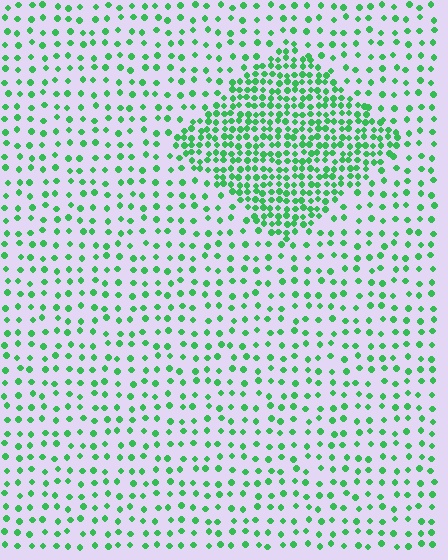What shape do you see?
I see a diamond.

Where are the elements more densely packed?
The elements are more densely packed inside the diamond boundary.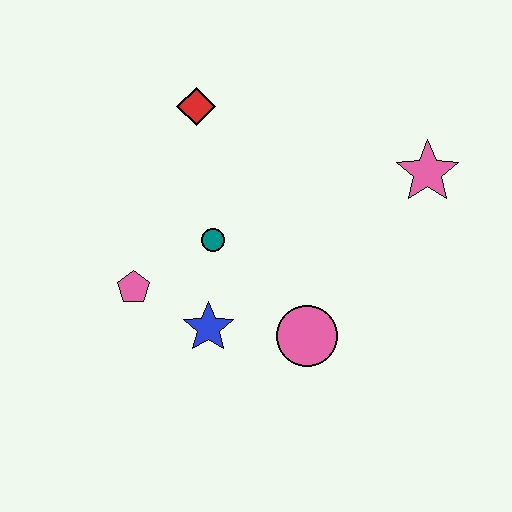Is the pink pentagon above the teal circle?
No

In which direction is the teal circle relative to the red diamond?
The teal circle is below the red diamond.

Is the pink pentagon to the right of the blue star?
No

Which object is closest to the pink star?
The pink circle is closest to the pink star.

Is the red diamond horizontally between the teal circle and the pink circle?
No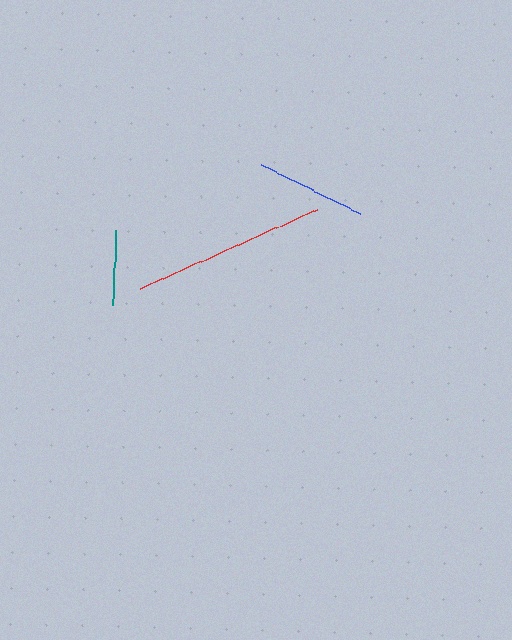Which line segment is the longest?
The red line is the longest at approximately 194 pixels.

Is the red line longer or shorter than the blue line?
The red line is longer than the blue line.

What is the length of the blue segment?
The blue segment is approximately 110 pixels long.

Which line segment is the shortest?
The teal line is the shortest at approximately 75 pixels.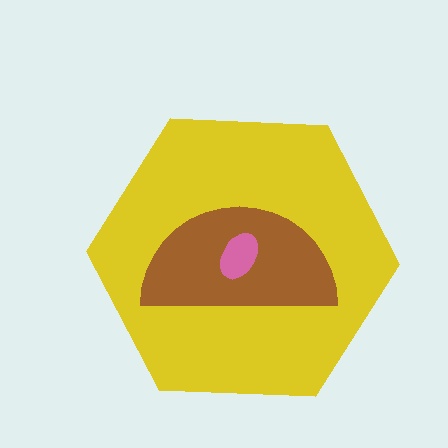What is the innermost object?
The pink ellipse.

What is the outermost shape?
The yellow hexagon.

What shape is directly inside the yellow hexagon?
The brown semicircle.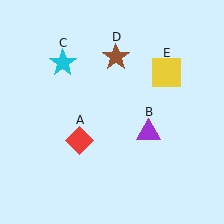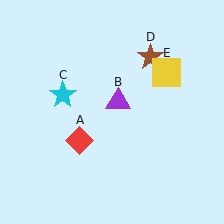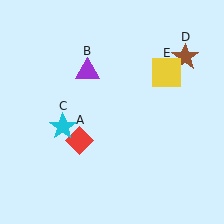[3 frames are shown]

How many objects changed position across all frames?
3 objects changed position: purple triangle (object B), cyan star (object C), brown star (object D).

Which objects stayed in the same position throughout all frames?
Red diamond (object A) and yellow square (object E) remained stationary.